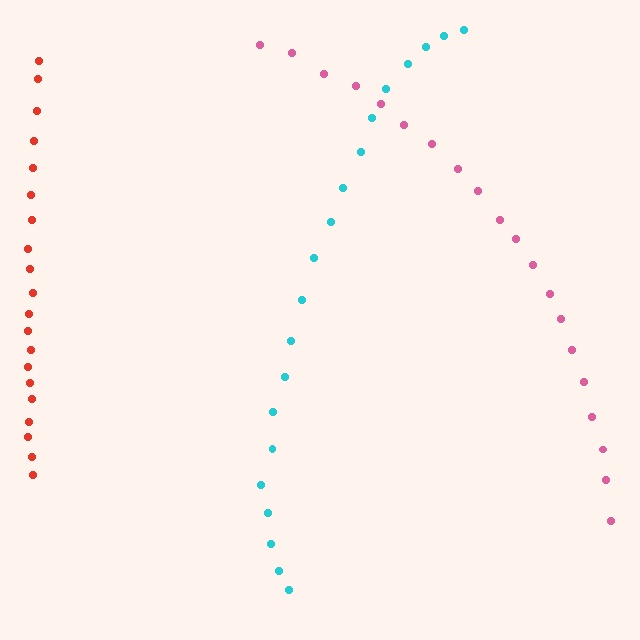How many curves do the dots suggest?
There are 3 distinct paths.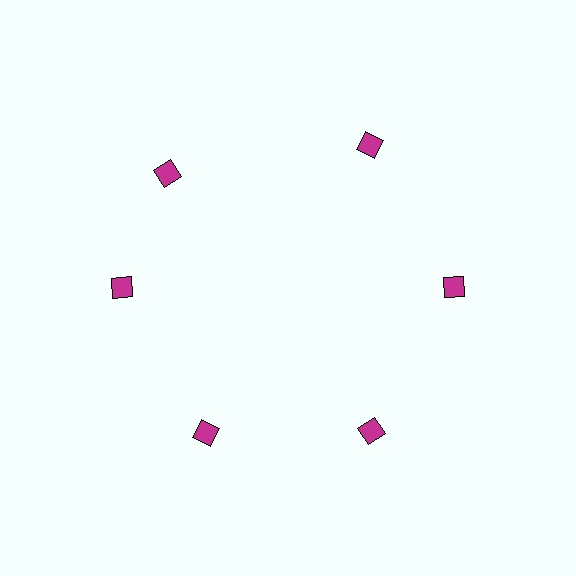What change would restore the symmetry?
The symmetry would be restored by rotating it back into even spacing with its neighbors so that all 6 diamonds sit at equal angles and equal distance from the center.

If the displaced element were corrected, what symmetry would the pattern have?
It would have 6-fold rotational symmetry — the pattern would map onto itself every 60 degrees.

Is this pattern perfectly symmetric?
No. The 6 magenta diamonds are arranged in a ring, but one element near the 11 o'clock position is rotated out of alignment along the ring, breaking the 6-fold rotational symmetry.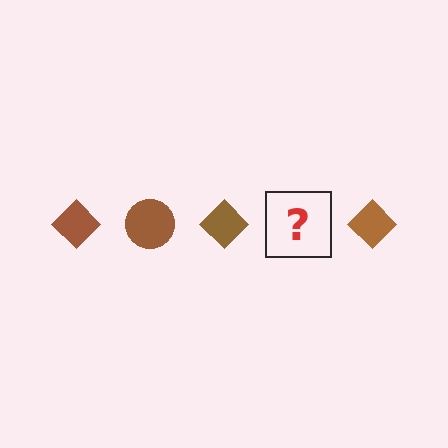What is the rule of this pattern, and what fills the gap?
The rule is that the pattern cycles through diamond, circle shapes in brown. The gap should be filled with a brown circle.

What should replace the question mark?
The question mark should be replaced with a brown circle.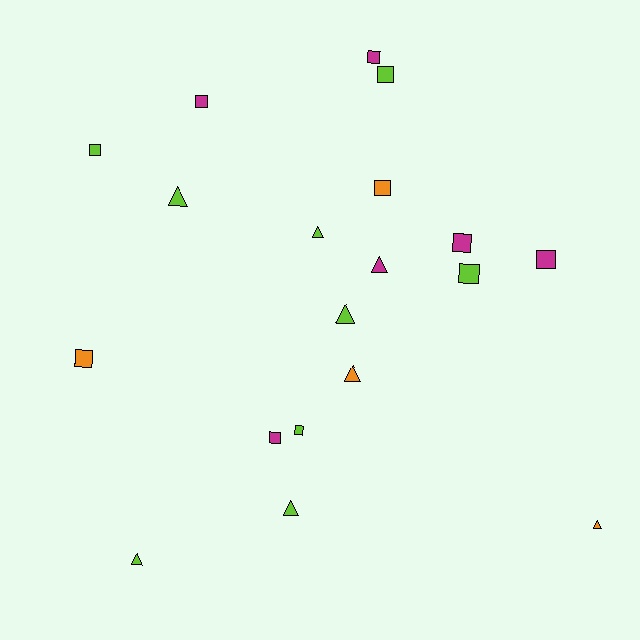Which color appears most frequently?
Lime, with 9 objects.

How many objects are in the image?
There are 19 objects.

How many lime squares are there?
There are 4 lime squares.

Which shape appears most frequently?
Square, with 11 objects.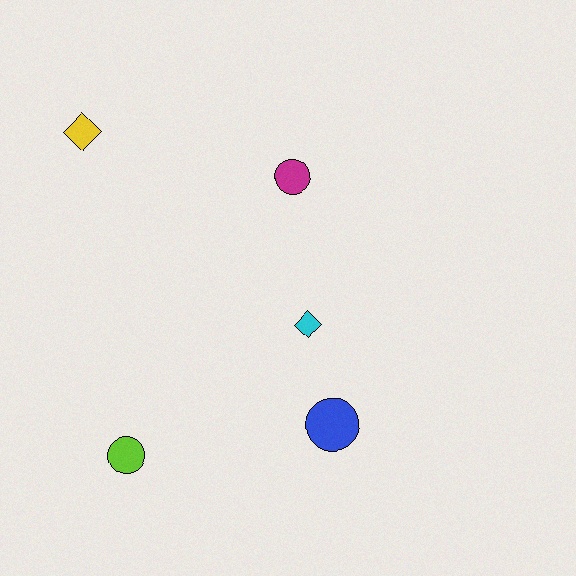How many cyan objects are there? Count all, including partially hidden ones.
There is 1 cyan object.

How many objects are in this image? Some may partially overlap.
There are 5 objects.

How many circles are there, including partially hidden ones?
There are 3 circles.